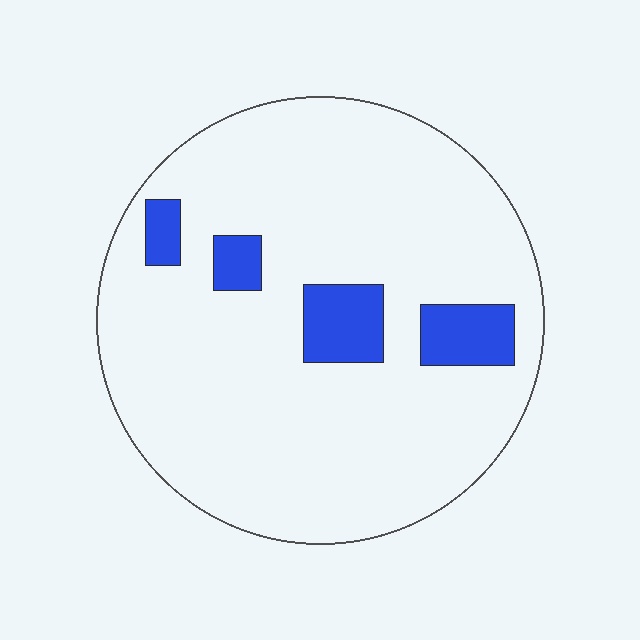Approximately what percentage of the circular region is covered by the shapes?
Approximately 10%.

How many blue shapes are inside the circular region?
4.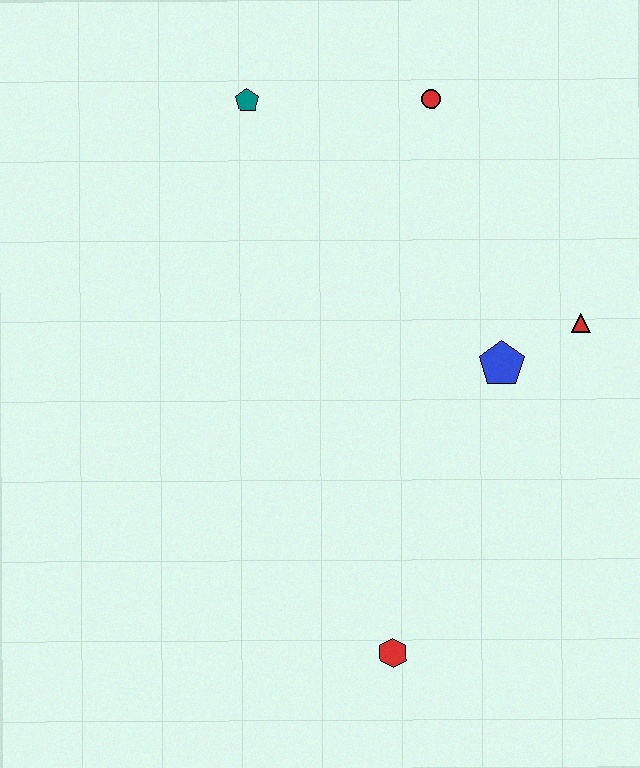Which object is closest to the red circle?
The teal pentagon is closest to the red circle.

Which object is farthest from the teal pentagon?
The red hexagon is farthest from the teal pentagon.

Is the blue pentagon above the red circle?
No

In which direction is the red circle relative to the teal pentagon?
The red circle is to the right of the teal pentagon.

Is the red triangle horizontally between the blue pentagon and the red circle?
No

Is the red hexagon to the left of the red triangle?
Yes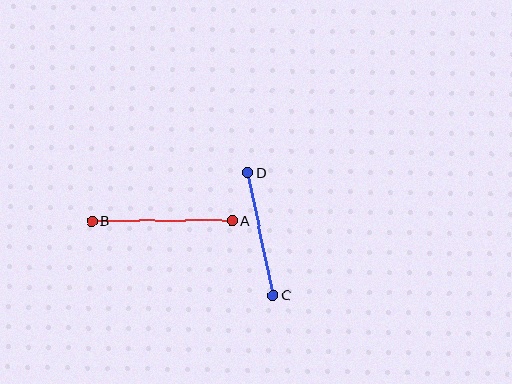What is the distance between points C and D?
The distance is approximately 126 pixels.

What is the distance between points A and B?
The distance is approximately 140 pixels.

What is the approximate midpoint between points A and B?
The midpoint is at approximately (162, 221) pixels.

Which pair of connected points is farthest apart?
Points A and B are farthest apart.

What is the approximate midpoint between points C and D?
The midpoint is at approximately (261, 234) pixels.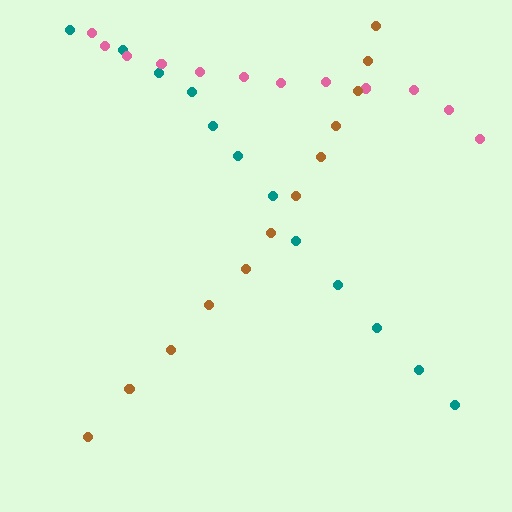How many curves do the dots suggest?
There are 3 distinct paths.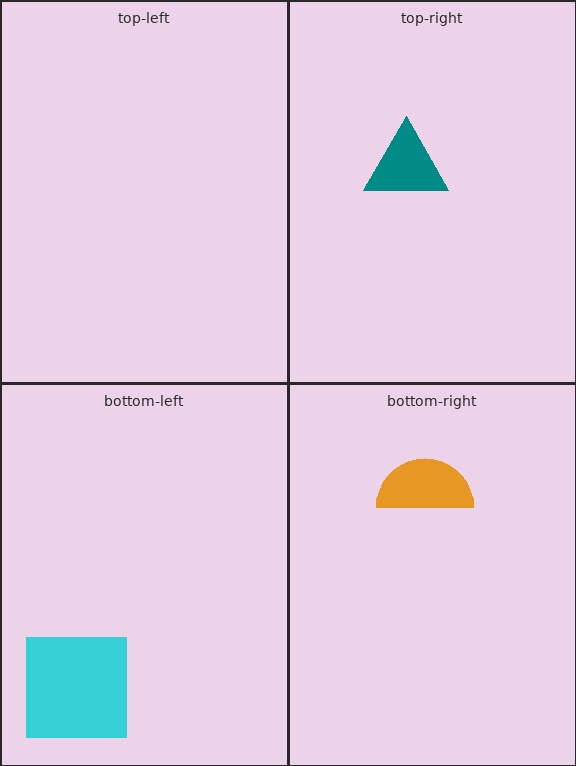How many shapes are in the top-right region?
1.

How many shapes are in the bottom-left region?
1.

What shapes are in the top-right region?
The teal triangle.